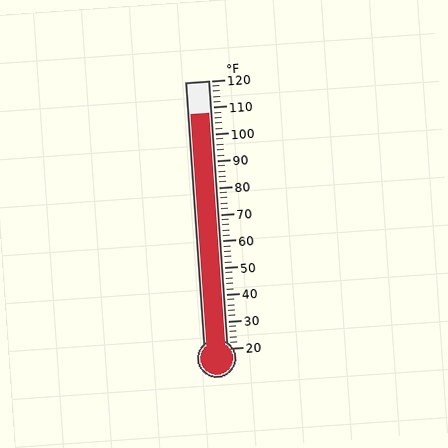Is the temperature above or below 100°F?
The temperature is above 100°F.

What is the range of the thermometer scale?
The thermometer scale ranges from 20°F to 120°F.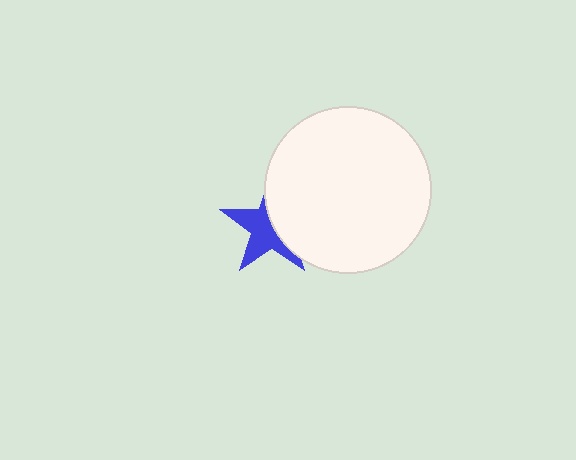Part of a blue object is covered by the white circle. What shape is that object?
It is a star.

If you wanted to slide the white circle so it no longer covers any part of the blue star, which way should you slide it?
Slide it right — that is the most direct way to separate the two shapes.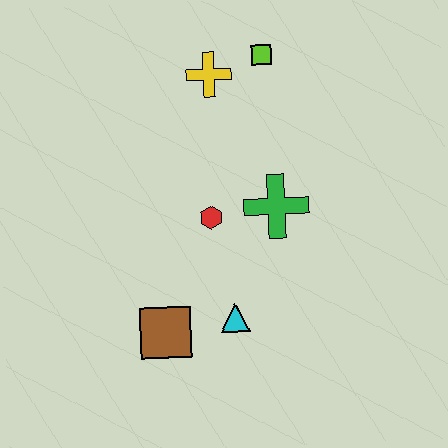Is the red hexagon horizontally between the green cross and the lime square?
No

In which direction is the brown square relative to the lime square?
The brown square is below the lime square.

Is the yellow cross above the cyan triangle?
Yes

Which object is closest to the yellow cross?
The lime square is closest to the yellow cross.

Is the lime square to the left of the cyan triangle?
No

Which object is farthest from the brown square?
The lime square is farthest from the brown square.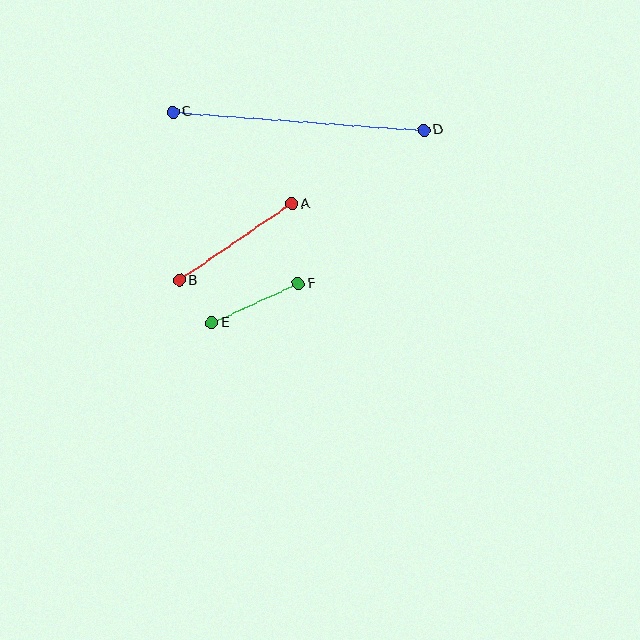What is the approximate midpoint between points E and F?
The midpoint is at approximately (255, 303) pixels.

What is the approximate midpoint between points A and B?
The midpoint is at approximately (236, 242) pixels.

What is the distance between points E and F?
The distance is approximately 95 pixels.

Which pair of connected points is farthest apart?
Points C and D are farthest apart.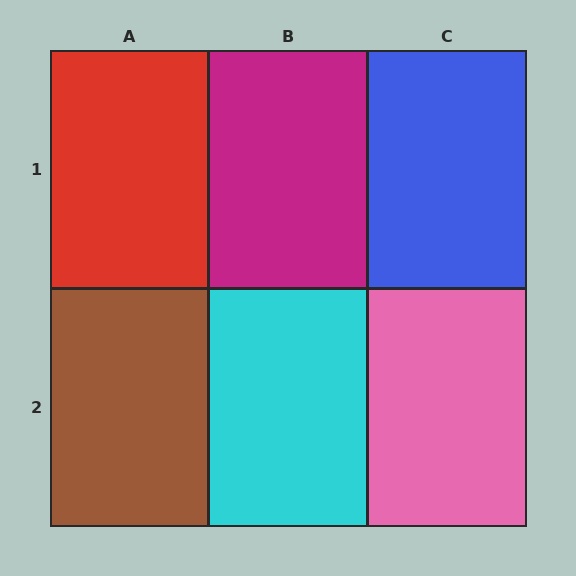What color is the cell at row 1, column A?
Red.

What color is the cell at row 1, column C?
Blue.